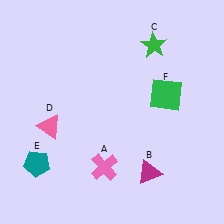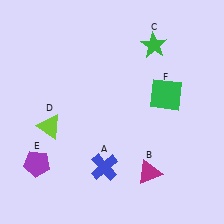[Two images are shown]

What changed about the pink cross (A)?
In Image 1, A is pink. In Image 2, it changed to blue.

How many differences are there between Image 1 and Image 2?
There are 3 differences between the two images.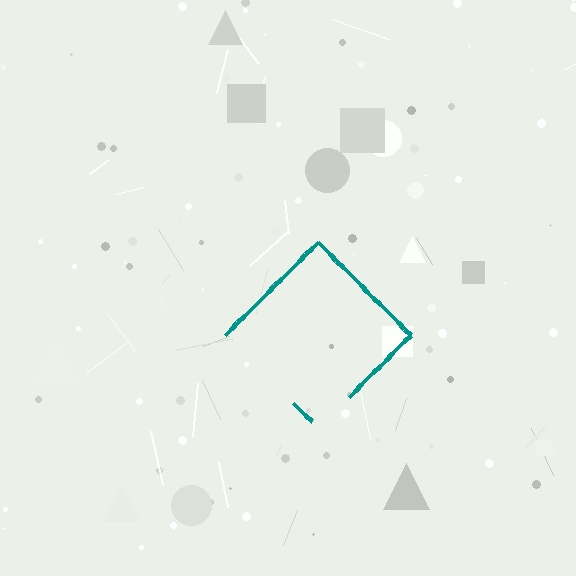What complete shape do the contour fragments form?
The contour fragments form a diamond.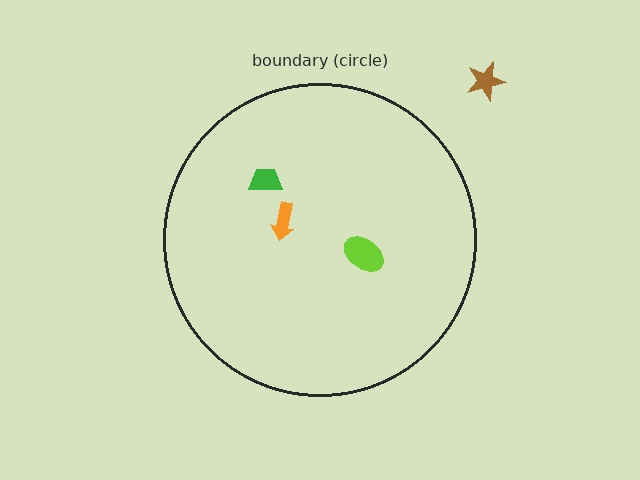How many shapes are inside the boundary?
3 inside, 1 outside.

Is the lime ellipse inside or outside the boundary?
Inside.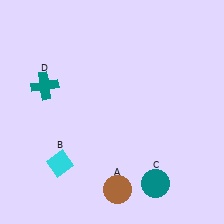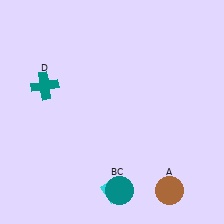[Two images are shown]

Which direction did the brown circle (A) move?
The brown circle (A) moved right.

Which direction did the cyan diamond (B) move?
The cyan diamond (B) moved right.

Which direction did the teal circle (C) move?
The teal circle (C) moved left.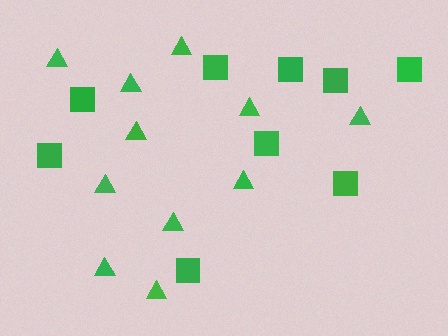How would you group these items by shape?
There are 2 groups: one group of squares (9) and one group of triangles (11).